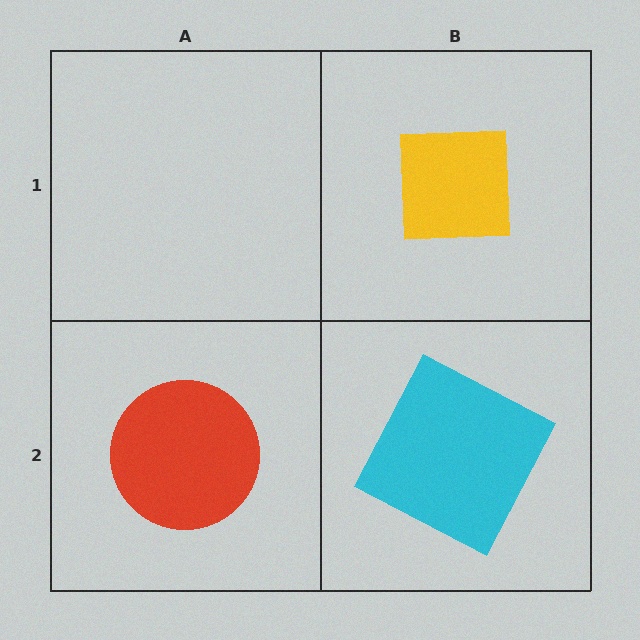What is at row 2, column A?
A red circle.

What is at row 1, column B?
A yellow square.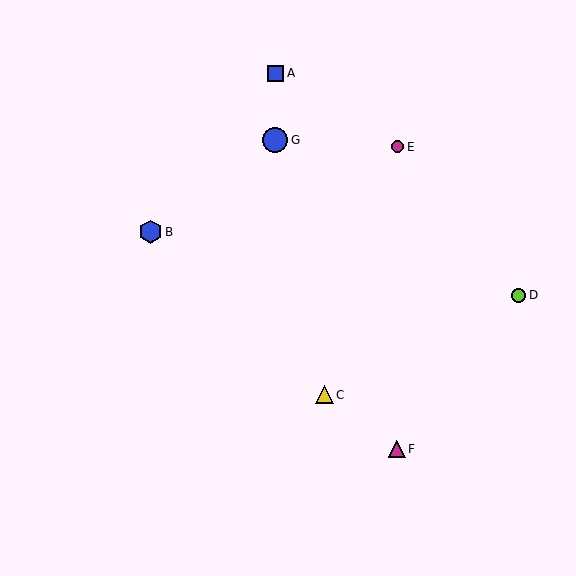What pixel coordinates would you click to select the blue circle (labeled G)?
Click at (275, 140) to select the blue circle G.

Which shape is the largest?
The blue circle (labeled G) is the largest.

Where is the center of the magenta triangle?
The center of the magenta triangle is at (397, 449).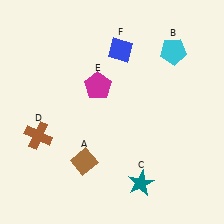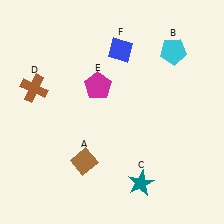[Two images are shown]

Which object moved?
The brown cross (D) moved up.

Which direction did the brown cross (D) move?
The brown cross (D) moved up.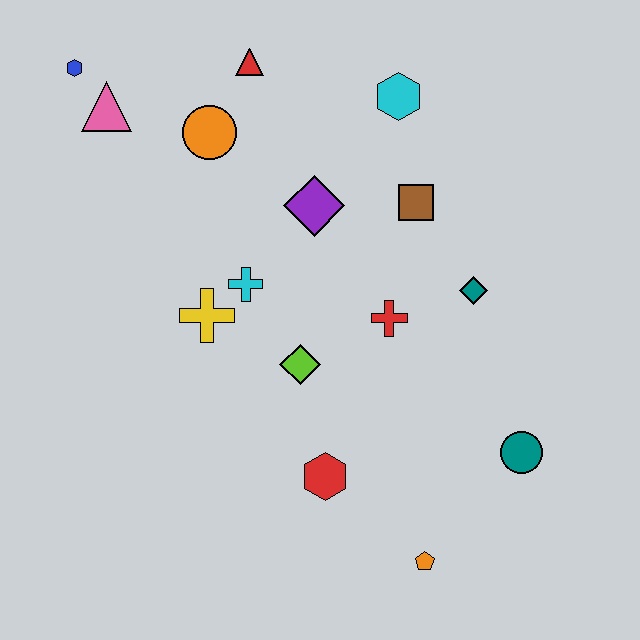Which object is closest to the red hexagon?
The lime diamond is closest to the red hexagon.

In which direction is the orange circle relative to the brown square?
The orange circle is to the left of the brown square.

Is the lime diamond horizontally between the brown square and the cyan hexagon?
No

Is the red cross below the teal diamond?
Yes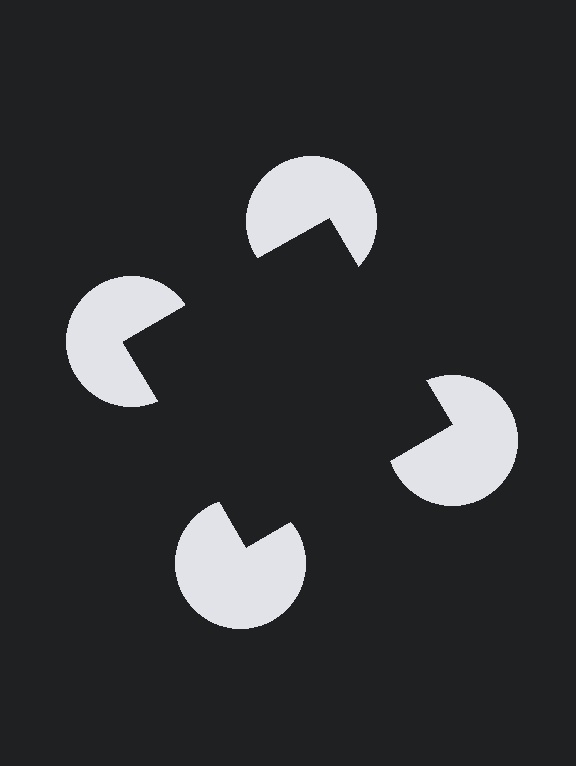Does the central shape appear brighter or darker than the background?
It typically appears slightly darker than the background, even though no actual brightness change is drawn.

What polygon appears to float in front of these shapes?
An illusory square — its edges are inferred from the aligned wedge cuts in the pac-man discs, not physically drawn.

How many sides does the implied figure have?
4 sides.